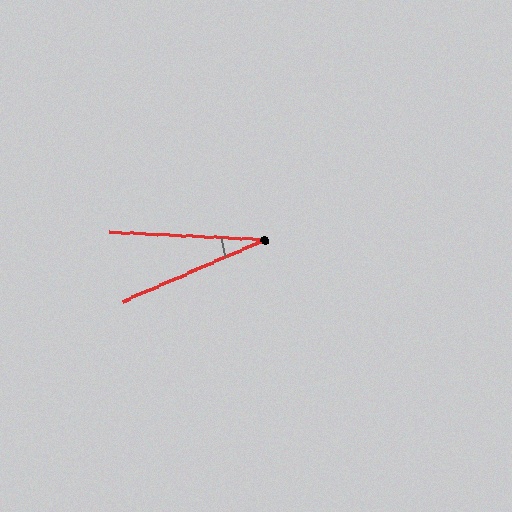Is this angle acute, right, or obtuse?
It is acute.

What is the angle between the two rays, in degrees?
Approximately 26 degrees.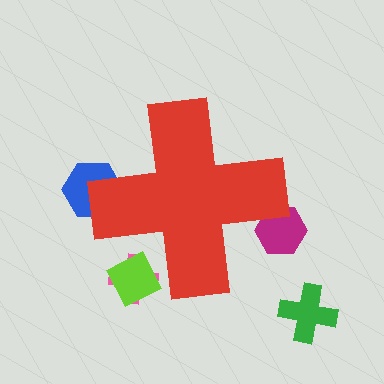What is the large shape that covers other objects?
A red cross.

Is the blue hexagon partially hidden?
Yes, the blue hexagon is partially hidden behind the red cross.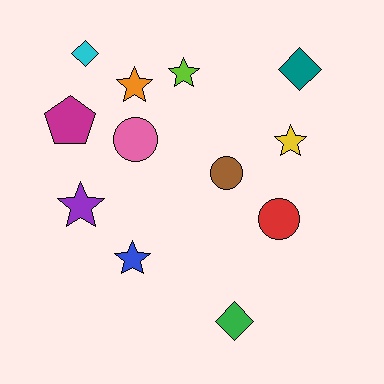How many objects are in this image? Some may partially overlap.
There are 12 objects.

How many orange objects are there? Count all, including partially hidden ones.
There is 1 orange object.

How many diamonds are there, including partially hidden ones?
There are 3 diamonds.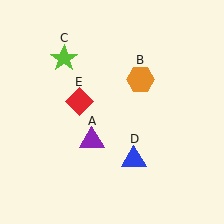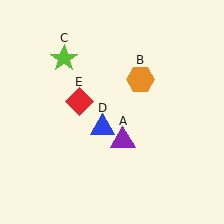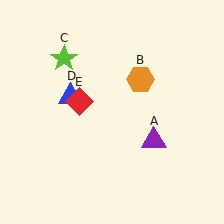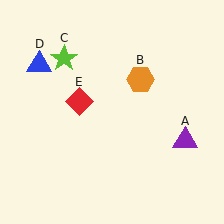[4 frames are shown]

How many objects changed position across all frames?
2 objects changed position: purple triangle (object A), blue triangle (object D).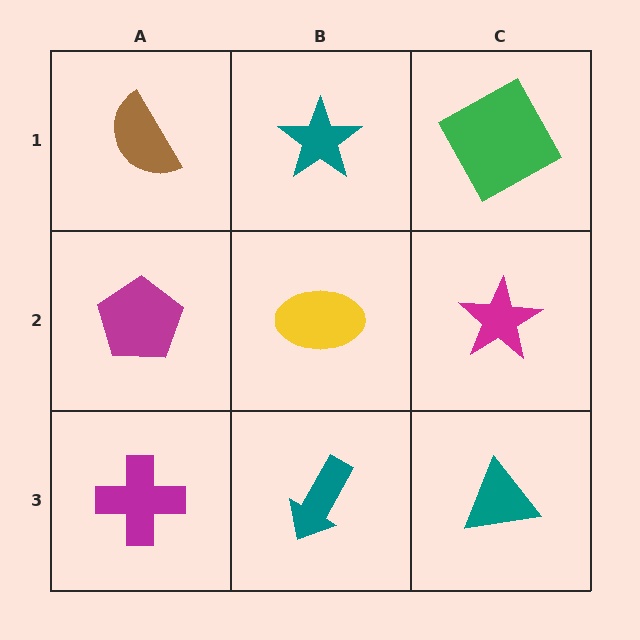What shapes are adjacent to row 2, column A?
A brown semicircle (row 1, column A), a magenta cross (row 3, column A), a yellow ellipse (row 2, column B).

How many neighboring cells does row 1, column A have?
2.